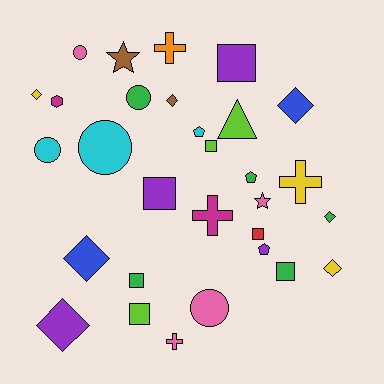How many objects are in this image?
There are 30 objects.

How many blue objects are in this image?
There are 2 blue objects.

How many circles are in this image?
There are 5 circles.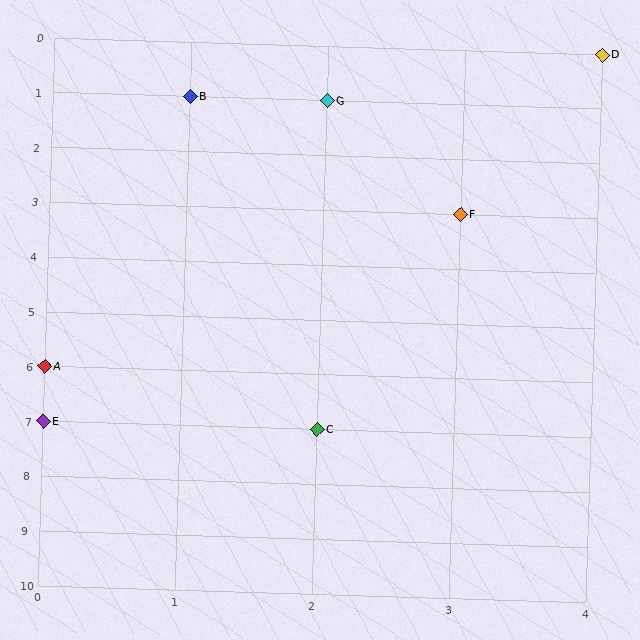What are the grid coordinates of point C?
Point C is at grid coordinates (2, 7).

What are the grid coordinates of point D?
Point D is at grid coordinates (4, 0).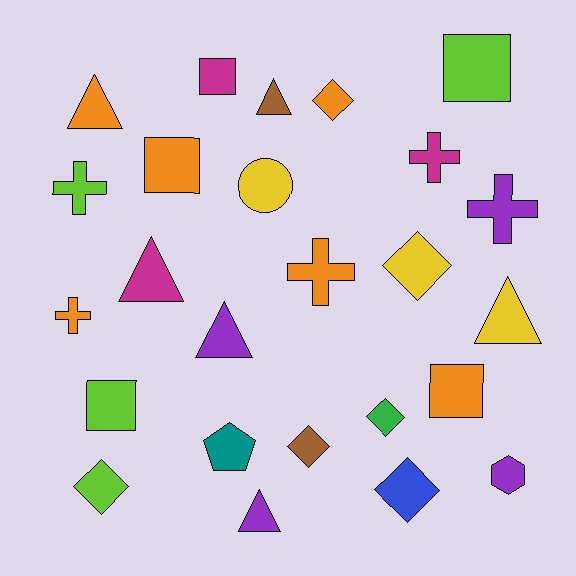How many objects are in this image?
There are 25 objects.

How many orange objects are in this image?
There are 6 orange objects.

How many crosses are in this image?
There are 5 crosses.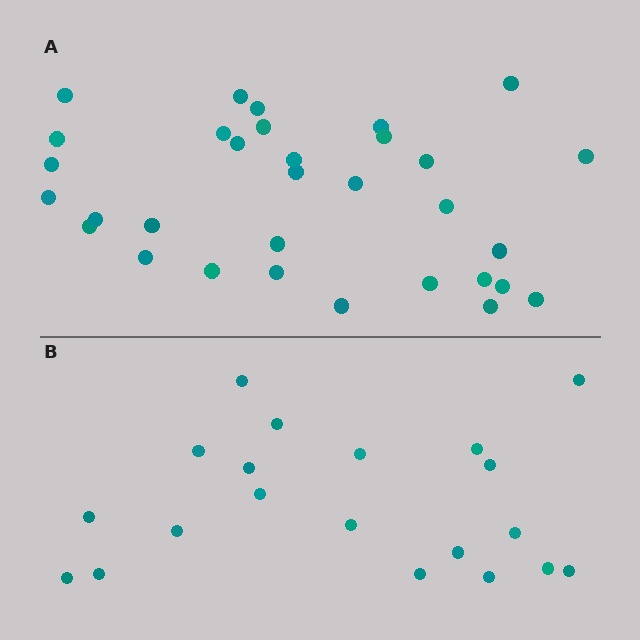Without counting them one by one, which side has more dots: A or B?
Region A (the top region) has more dots.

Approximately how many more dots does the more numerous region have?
Region A has roughly 12 or so more dots than region B.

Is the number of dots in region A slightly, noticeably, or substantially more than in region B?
Region A has substantially more. The ratio is roughly 1.6 to 1.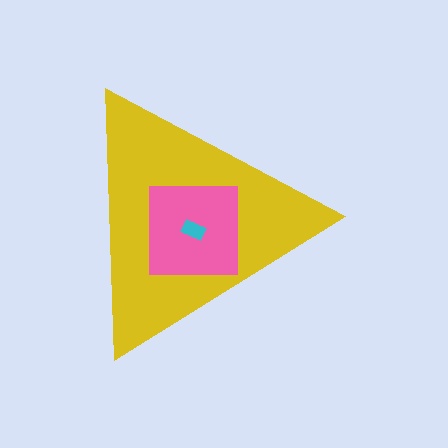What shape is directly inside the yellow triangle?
The pink square.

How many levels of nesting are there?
3.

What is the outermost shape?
The yellow triangle.